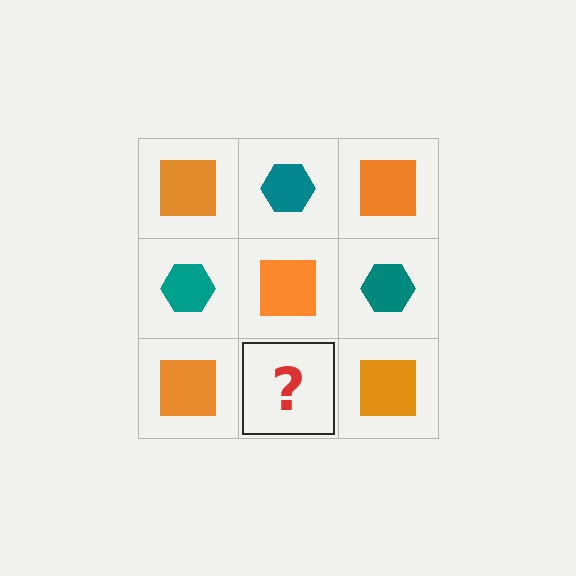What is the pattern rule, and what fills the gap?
The rule is that it alternates orange square and teal hexagon in a checkerboard pattern. The gap should be filled with a teal hexagon.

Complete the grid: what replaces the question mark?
The question mark should be replaced with a teal hexagon.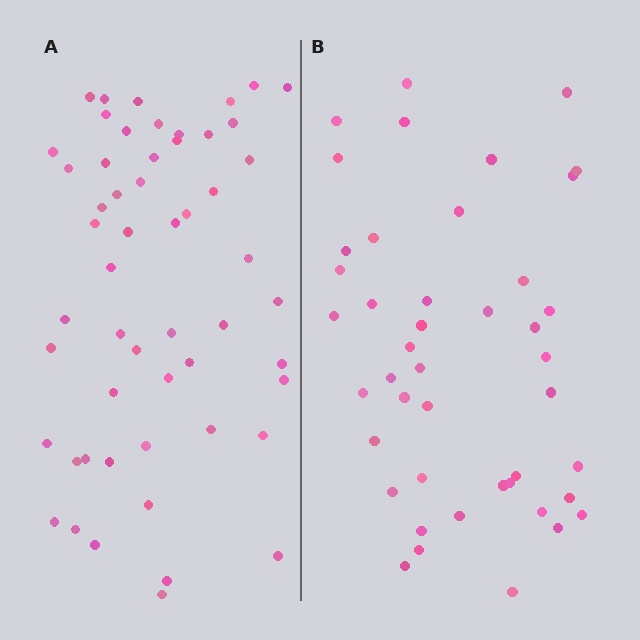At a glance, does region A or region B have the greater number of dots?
Region A (the left region) has more dots.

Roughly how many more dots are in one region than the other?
Region A has roughly 10 or so more dots than region B.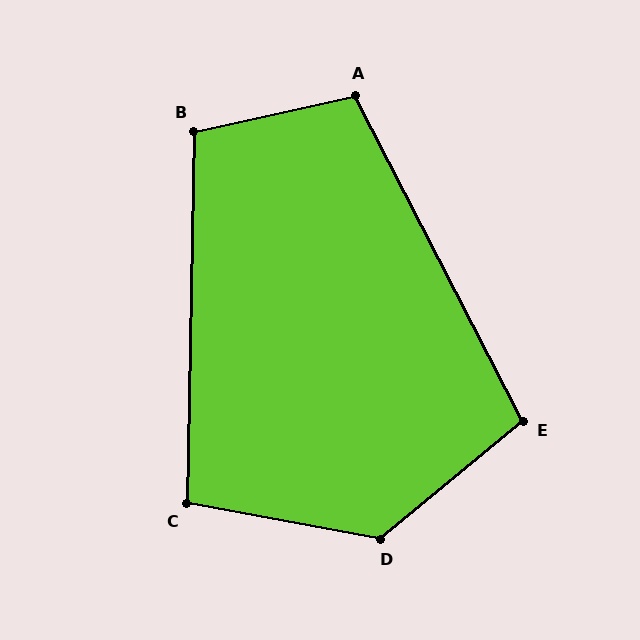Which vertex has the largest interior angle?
D, at approximately 130 degrees.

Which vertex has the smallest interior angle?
C, at approximately 99 degrees.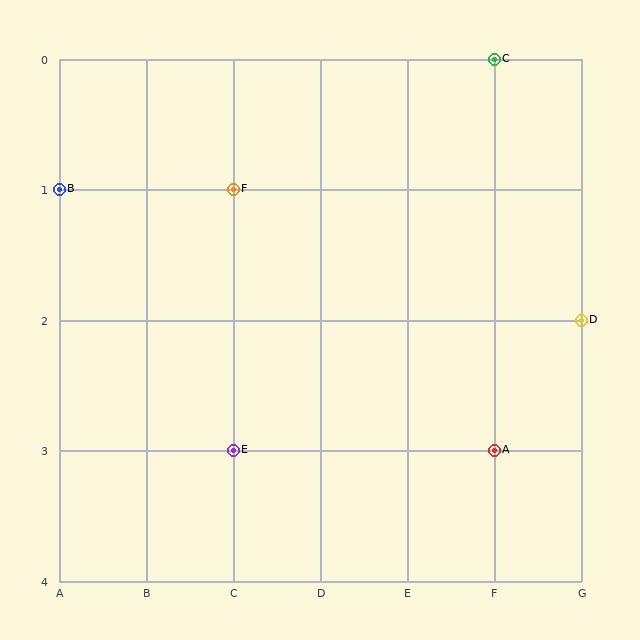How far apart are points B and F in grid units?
Points B and F are 2 columns apart.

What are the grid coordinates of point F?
Point F is at grid coordinates (C, 1).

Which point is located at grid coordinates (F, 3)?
Point A is at (F, 3).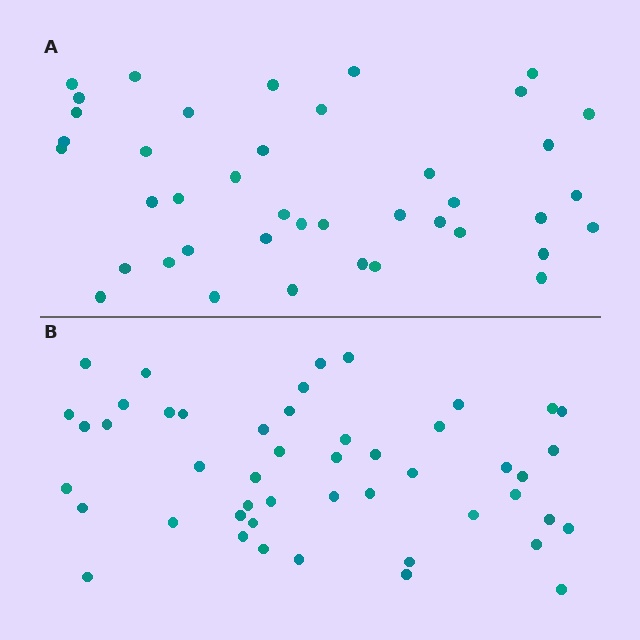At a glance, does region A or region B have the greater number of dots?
Region B (the bottom region) has more dots.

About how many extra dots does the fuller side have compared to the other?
Region B has roughly 8 or so more dots than region A.